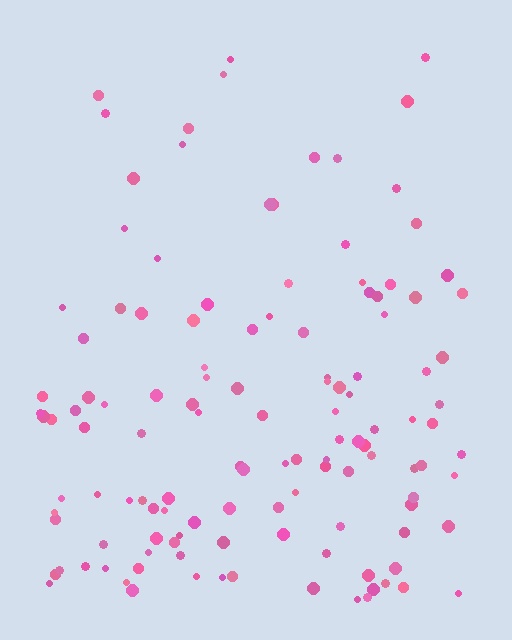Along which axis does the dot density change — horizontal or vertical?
Vertical.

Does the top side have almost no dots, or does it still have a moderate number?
Still a moderate number, just noticeably fewer than the bottom.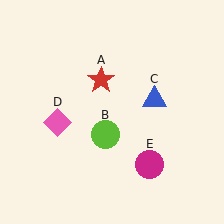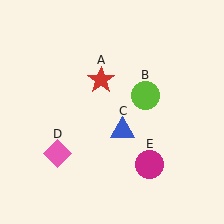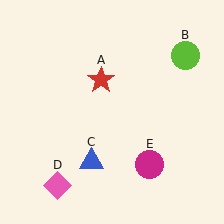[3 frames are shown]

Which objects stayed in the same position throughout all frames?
Red star (object A) and magenta circle (object E) remained stationary.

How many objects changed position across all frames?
3 objects changed position: lime circle (object B), blue triangle (object C), pink diamond (object D).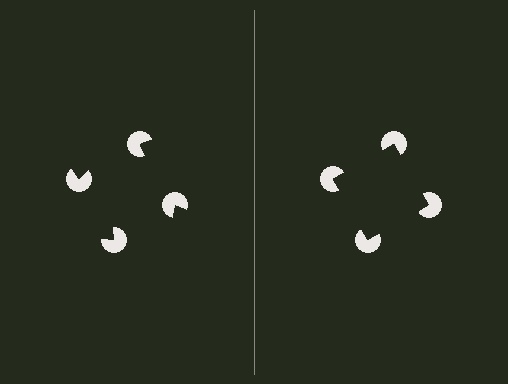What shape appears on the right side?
An illusory square.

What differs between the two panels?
The pac-man discs are positioned identically on both sides; only the wedge orientations differ. On the right they align to a square; on the left they are misaligned.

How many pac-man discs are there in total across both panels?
8 — 4 on each side.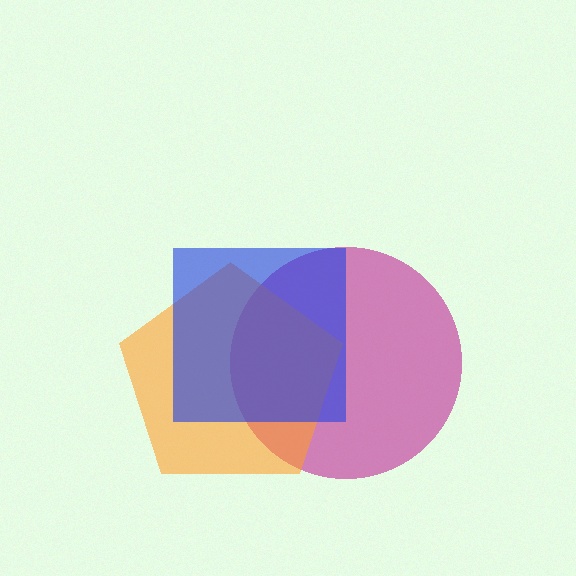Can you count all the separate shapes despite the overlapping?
Yes, there are 3 separate shapes.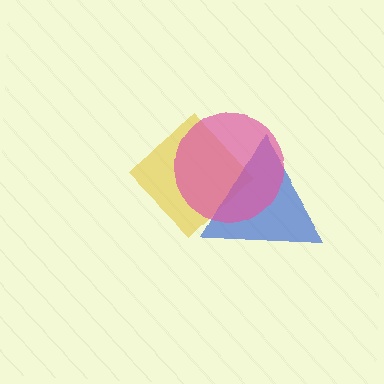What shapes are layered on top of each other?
The layered shapes are: a yellow diamond, a blue triangle, a pink circle.